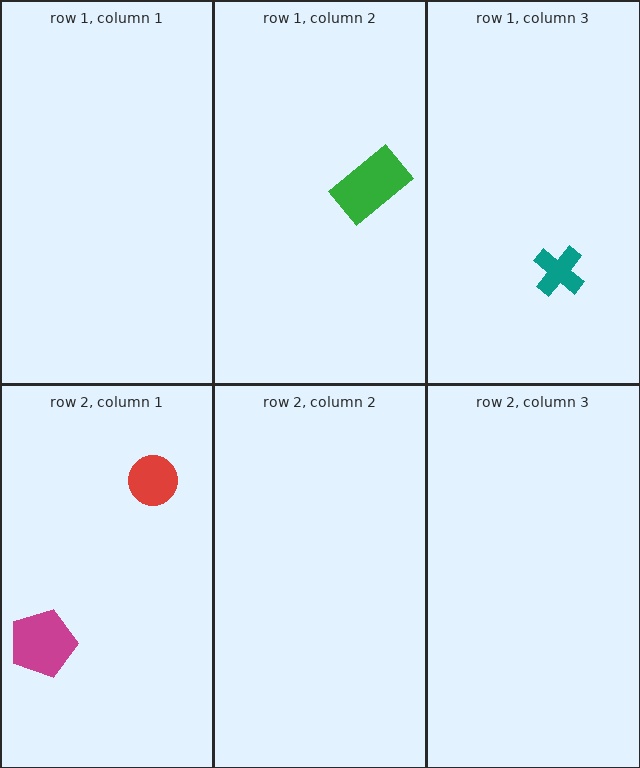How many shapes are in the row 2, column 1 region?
2.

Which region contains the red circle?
The row 2, column 1 region.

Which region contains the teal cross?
The row 1, column 3 region.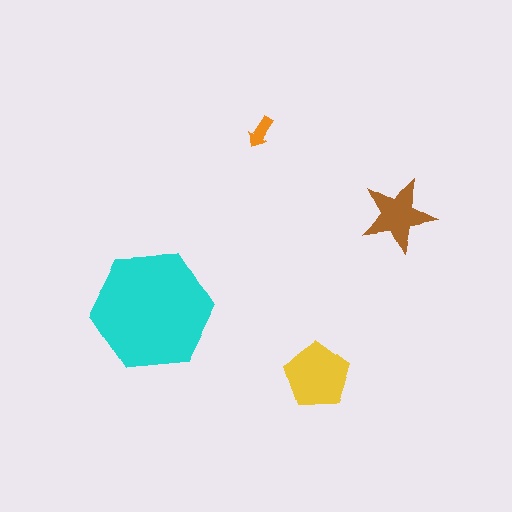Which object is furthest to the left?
The cyan hexagon is leftmost.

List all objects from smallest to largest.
The orange arrow, the brown star, the yellow pentagon, the cyan hexagon.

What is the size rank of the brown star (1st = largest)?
3rd.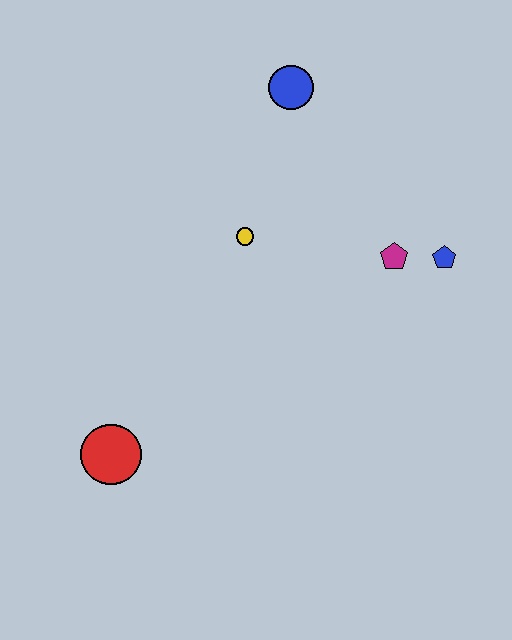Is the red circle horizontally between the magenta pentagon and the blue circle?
No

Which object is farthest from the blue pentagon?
The red circle is farthest from the blue pentagon.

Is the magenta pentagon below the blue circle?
Yes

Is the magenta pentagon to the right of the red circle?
Yes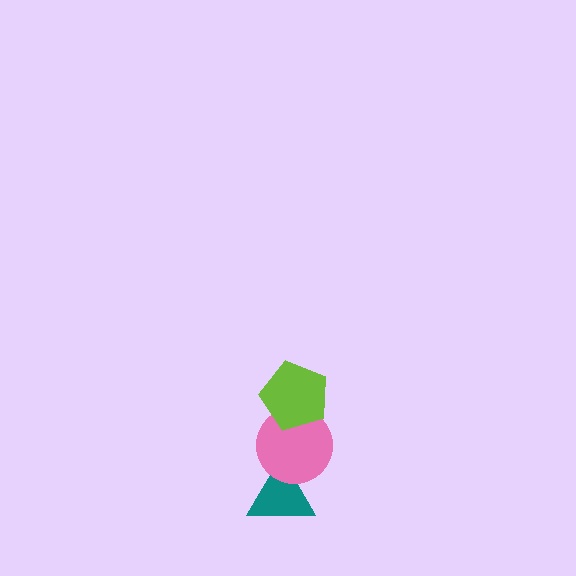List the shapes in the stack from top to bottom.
From top to bottom: the lime pentagon, the pink circle, the teal triangle.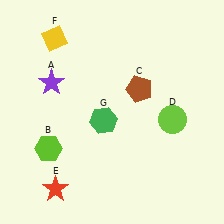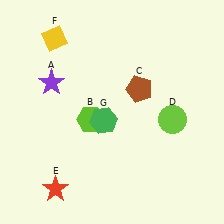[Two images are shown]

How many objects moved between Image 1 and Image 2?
1 object moved between the two images.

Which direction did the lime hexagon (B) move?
The lime hexagon (B) moved right.